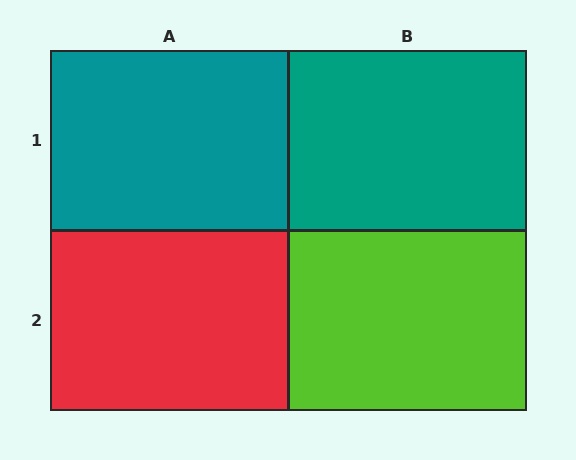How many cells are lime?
1 cell is lime.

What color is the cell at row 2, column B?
Lime.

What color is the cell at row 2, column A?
Red.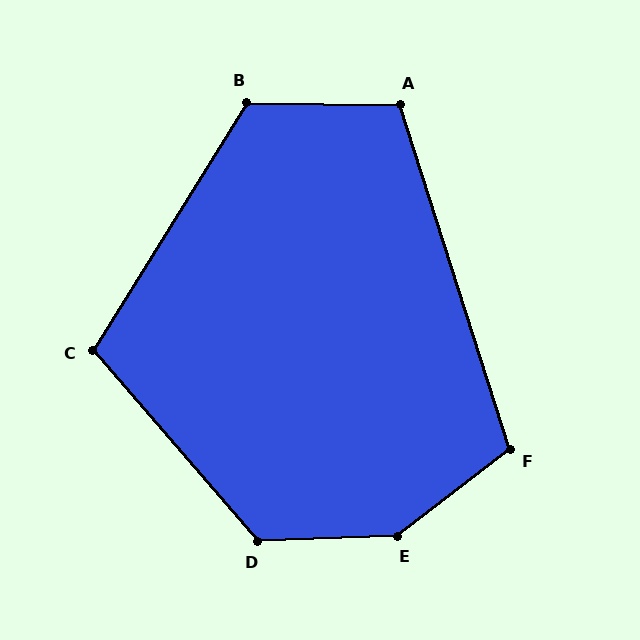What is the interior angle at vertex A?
Approximately 109 degrees (obtuse).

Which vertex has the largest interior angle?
E, at approximately 144 degrees.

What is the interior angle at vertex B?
Approximately 121 degrees (obtuse).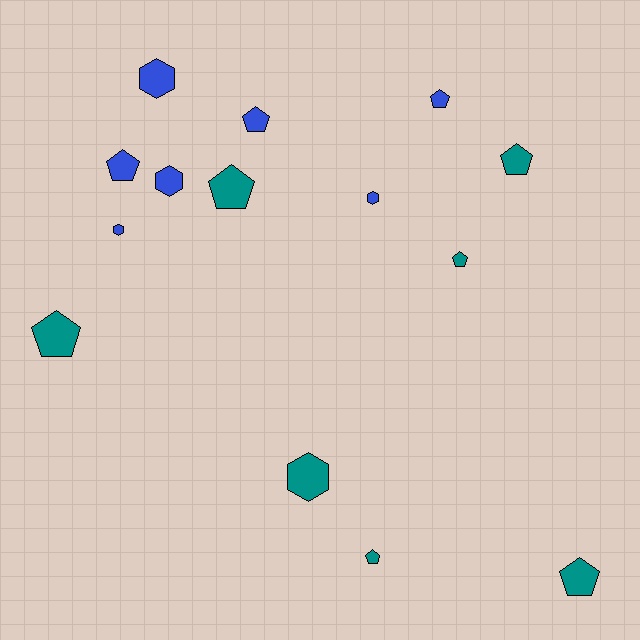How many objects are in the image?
There are 14 objects.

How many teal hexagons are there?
There is 1 teal hexagon.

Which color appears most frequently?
Teal, with 7 objects.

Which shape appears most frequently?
Pentagon, with 9 objects.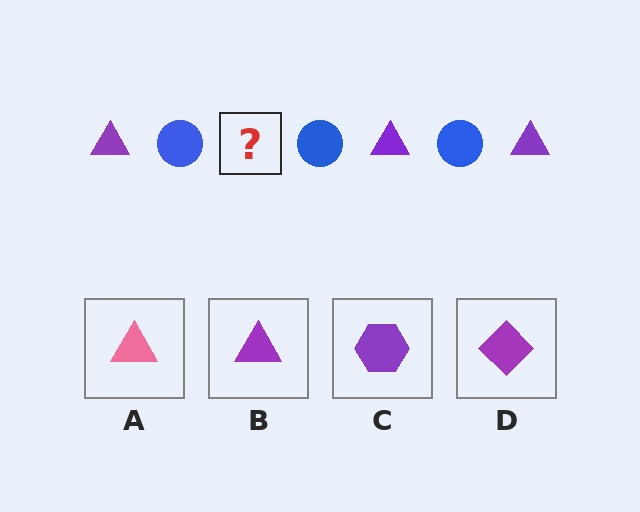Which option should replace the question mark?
Option B.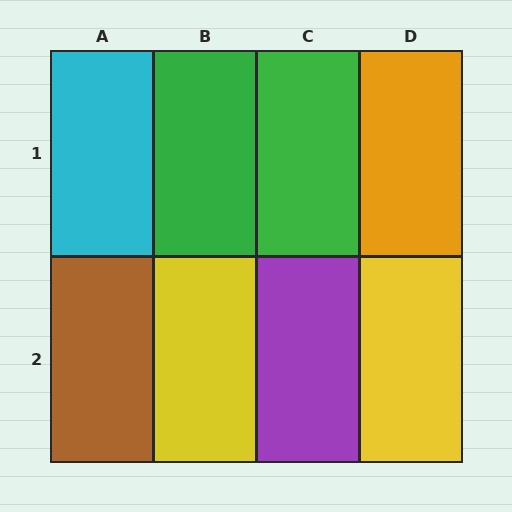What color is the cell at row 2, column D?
Yellow.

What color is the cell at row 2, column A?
Brown.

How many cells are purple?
1 cell is purple.